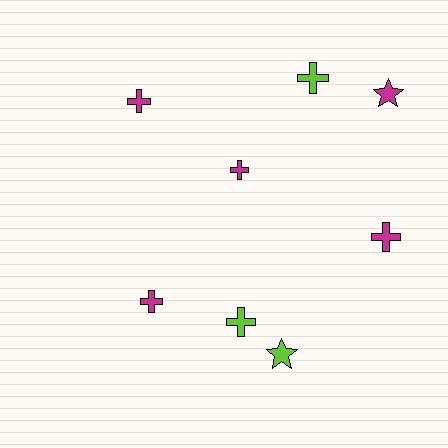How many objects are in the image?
There are 8 objects.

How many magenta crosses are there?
There are 4 magenta crosses.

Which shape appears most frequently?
Cross, with 6 objects.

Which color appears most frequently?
Magenta, with 5 objects.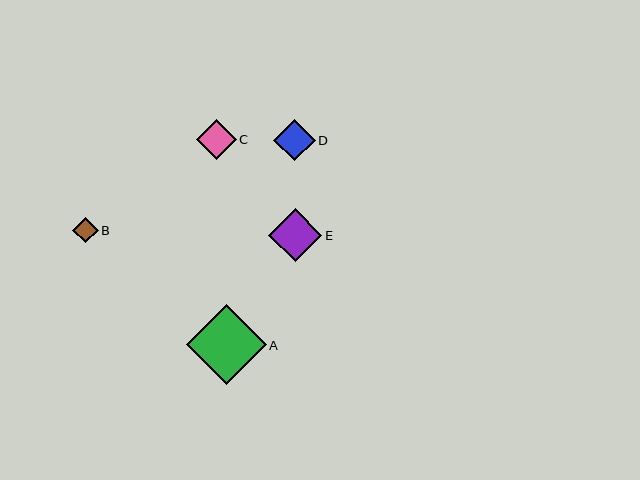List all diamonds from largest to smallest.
From largest to smallest: A, E, D, C, B.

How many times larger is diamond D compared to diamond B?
Diamond D is approximately 1.6 times the size of diamond B.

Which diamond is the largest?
Diamond A is the largest with a size of approximately 79 pixels.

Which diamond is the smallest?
Diamond B is the smallest with a size of approximately 25 pixels.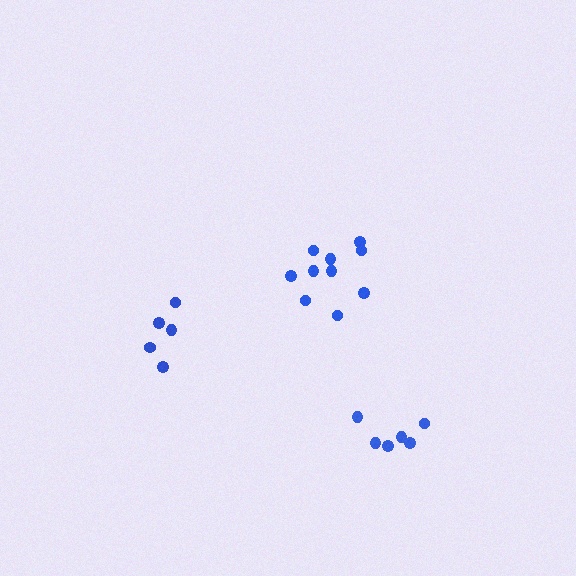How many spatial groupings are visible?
There are 3 spatial groupings.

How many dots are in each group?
Group 1: 10 dots, Group 2: 5 dots, Group 3: 6 dots (21 total).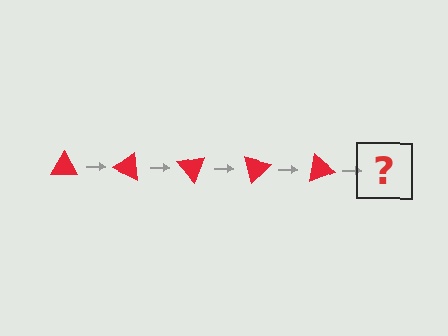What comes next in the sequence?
The next element should be a red triangle rotated 125 degrees.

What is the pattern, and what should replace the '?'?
The pattern is that the triangle rotates 25 degrees each step. The '?' should be a red triangle rotated 125 degrees.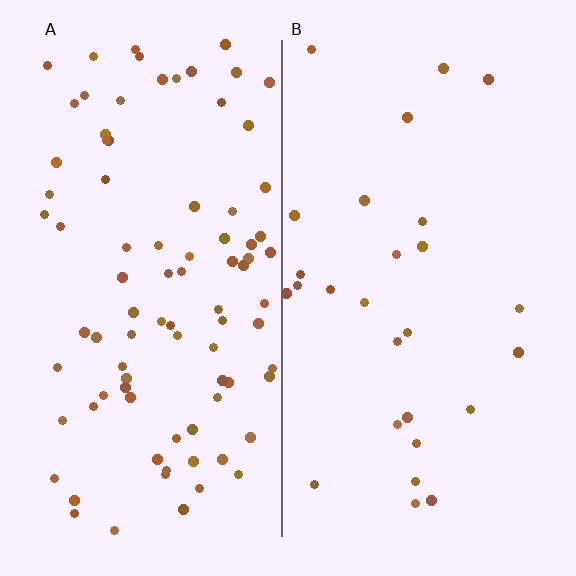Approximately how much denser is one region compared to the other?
Approximately 3.2× — region A over region B.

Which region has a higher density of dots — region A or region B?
A (the left).